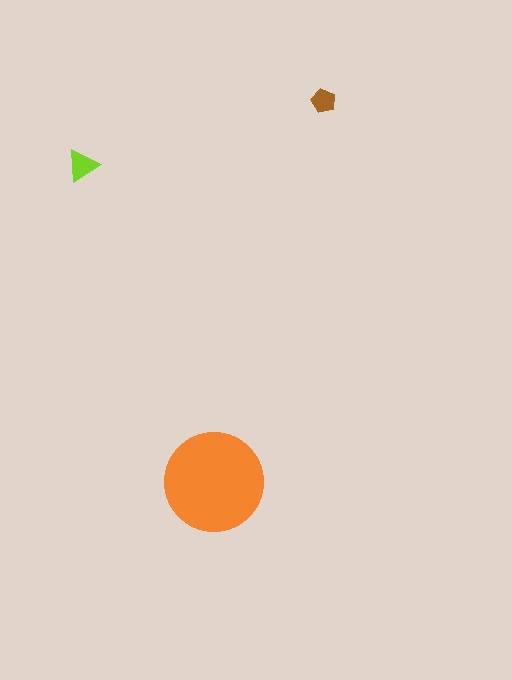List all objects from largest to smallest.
The orange circle, the lime triangle, the brown pentagon.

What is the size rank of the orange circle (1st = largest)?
1st.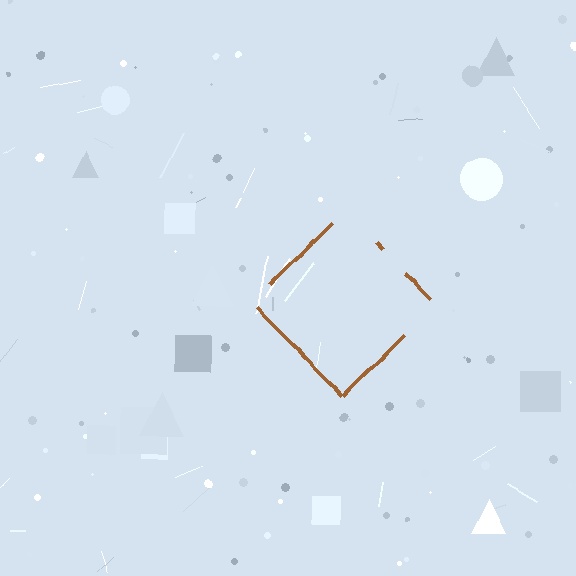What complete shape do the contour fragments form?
The contour fragments form a diamond.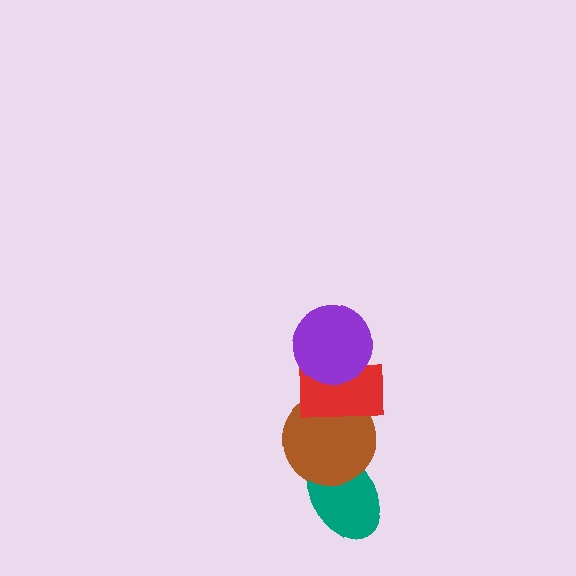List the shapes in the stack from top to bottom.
From top to bottom: the purple circle, the red rectangle, the brown circle, the teal ellipse.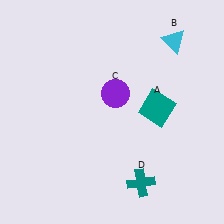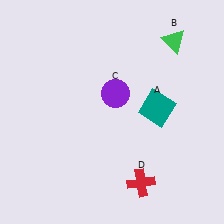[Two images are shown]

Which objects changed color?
B changed from cyan to green. D changed from teal to red.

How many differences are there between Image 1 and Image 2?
There are 2 differences between the two images.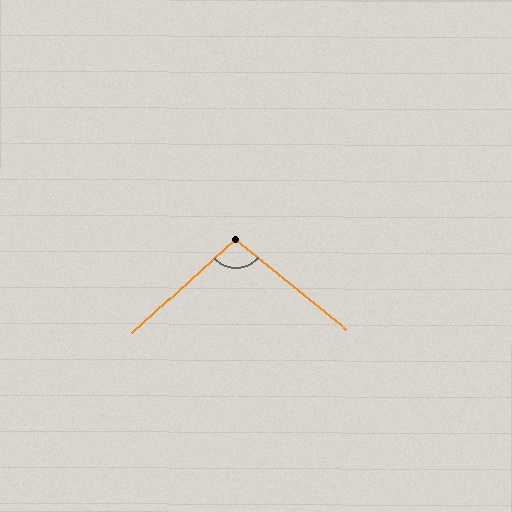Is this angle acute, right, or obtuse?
It is obtuse.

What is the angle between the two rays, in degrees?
Approximately 98 degrees.